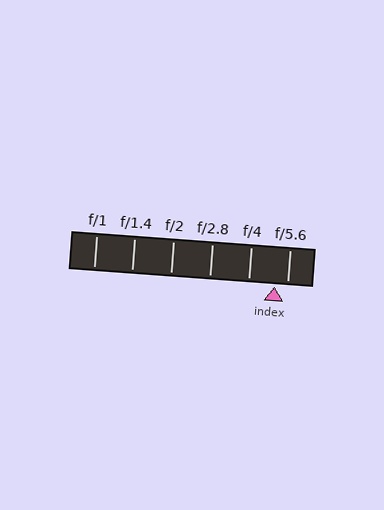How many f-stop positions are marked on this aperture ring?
There are 6 f-stop positions marked.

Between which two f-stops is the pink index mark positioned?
The index mark is between f/4 and f/5.6.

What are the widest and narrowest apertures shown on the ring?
The widest aperture shown is f/1 and the narrowest is f/5.6.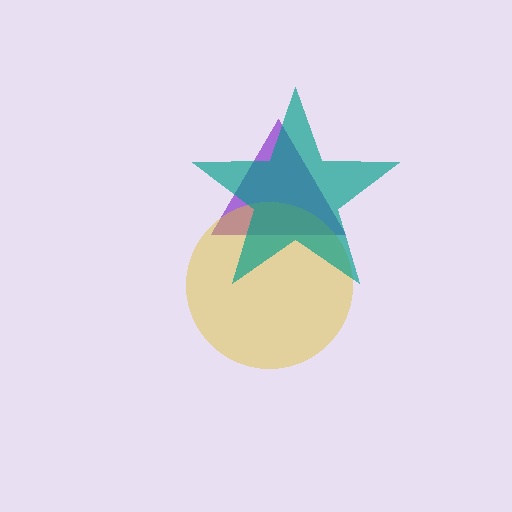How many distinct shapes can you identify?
There are 3 distinct shapes: a purple triangle, a yellow circle, a teal star.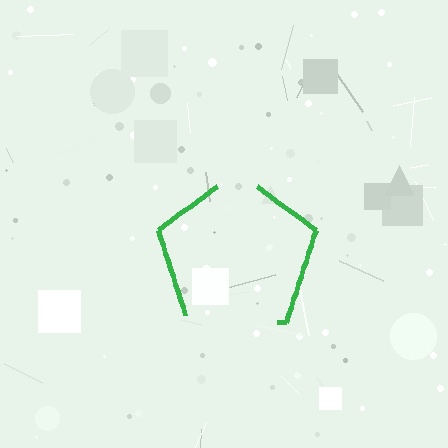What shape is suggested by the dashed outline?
The dashed outline suggests a pentagon.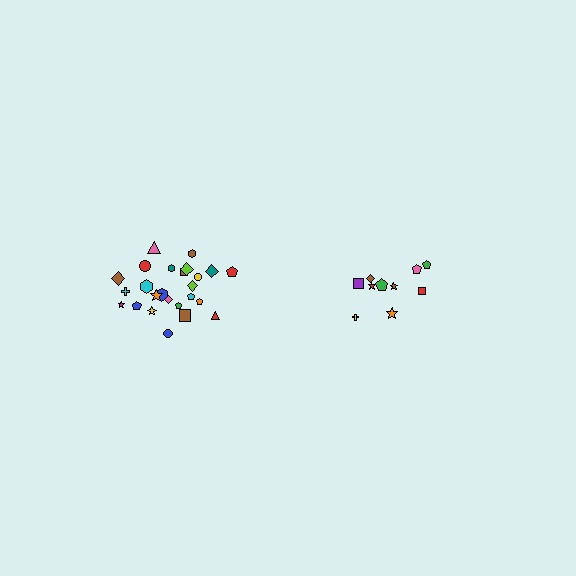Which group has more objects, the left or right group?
The left group.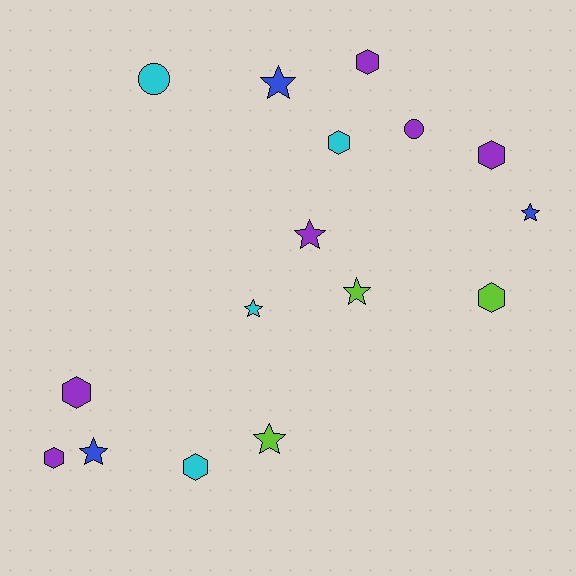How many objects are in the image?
There are 16 objects.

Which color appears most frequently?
Purple, with 6 objects.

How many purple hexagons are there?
There are 4 purple hexagons.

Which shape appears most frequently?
Hexagon, with 7 objects.